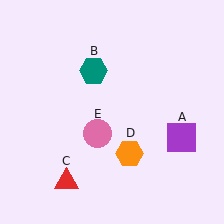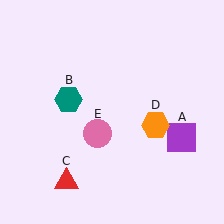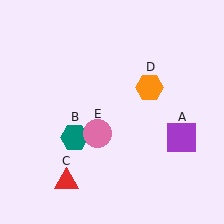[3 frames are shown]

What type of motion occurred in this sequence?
The teal hexagon (object B), orange hexagon (object D) rotated counterclockwise around the center of the scene.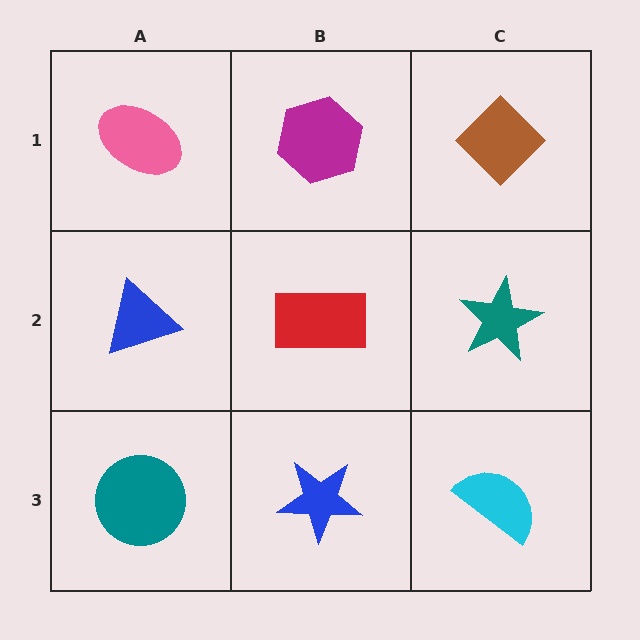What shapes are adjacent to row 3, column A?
A blue triangle (row 2, column A), a blue star (row 3, column B).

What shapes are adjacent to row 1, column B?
A red rectangle (row 2, column B), a pink ellipse (row 1, column A), a brown diamond (row 1, column C).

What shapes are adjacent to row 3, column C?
A teal star (row 2, column C), a blue star (row 3, column B).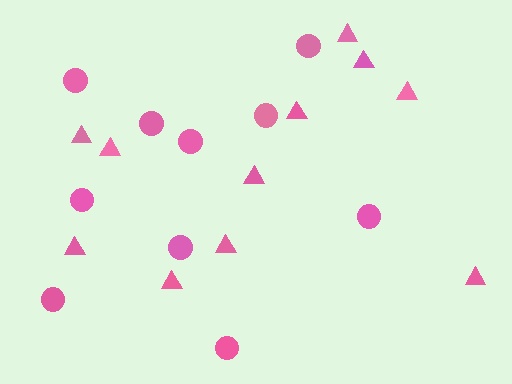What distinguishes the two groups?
There are 2 groups: one group of circles (10) and one group of triangles (11).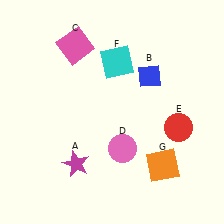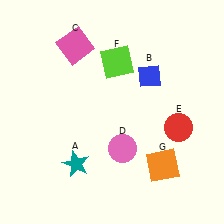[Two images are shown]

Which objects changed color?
A changed from magenta to teal. F changed from cyan to lime.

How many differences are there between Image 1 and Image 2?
There are 2 differences between the two images.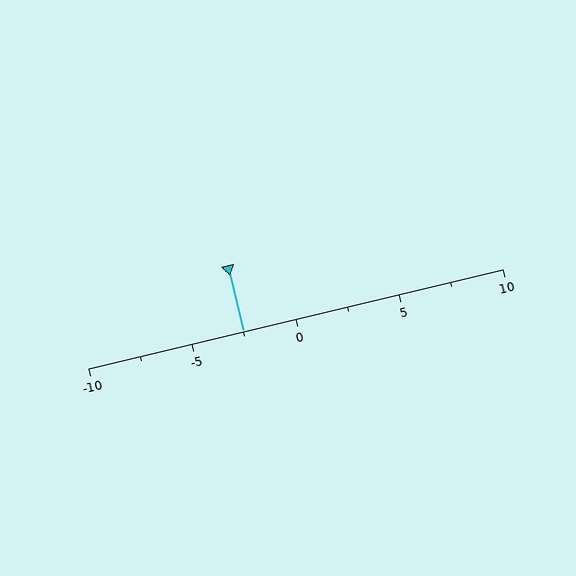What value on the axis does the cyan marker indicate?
The marker indicates approximately -2.5.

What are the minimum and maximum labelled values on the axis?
The axis runs from -10 to 10.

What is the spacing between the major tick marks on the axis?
The major ticks are spaced 5 apart.